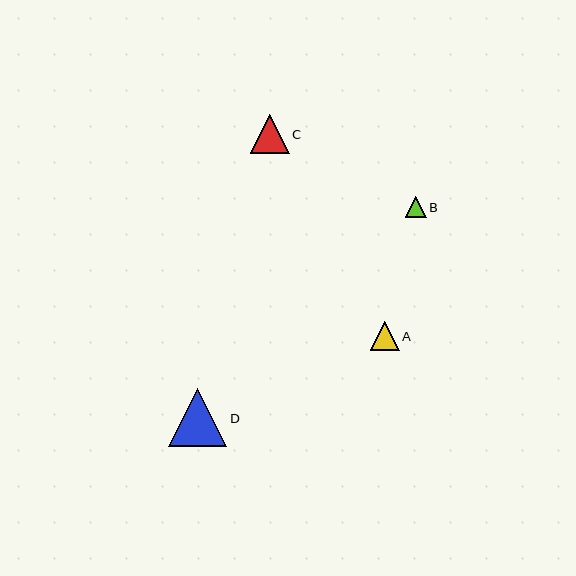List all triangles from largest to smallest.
From largest to smallest: D, C, A, B.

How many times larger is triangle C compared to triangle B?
Triangle C is approximately 1.8 times the size of triangle B.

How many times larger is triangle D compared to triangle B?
Triangle D is approximately 2.8 times the size of triangle B.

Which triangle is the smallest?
Triangle B is the smallest with a size of approximately 21 pixels.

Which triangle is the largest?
Triangle D is the largest with a size of approximately 58 pixels.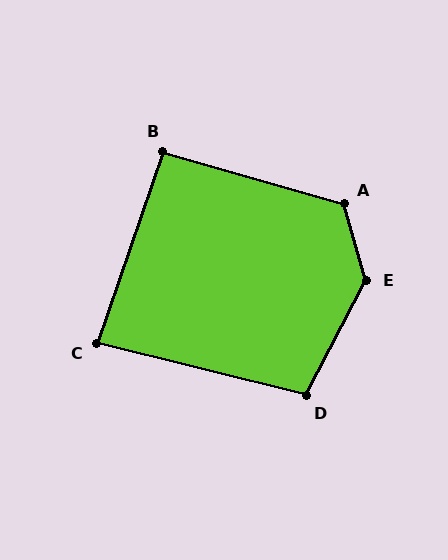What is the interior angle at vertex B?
Approximately 93 degrees (approximately right).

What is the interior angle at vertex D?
Approximately 103 degrees (obtuse).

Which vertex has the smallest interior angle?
C, at approximately 85 degrees.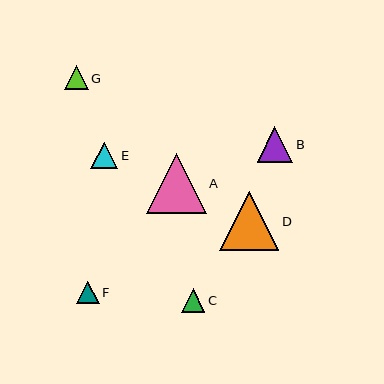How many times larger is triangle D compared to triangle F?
Triangle D is approximately 2.6 times the size of triangle F.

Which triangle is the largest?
Triangle A is the largest with a size of approximately 60 pixels.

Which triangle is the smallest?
Triangle F is the smallest with a size of approximately 23 pixels.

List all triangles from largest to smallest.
From largest to smallest: A, D, B, E, G, C, F.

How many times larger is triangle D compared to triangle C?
Triangle D is approximately 2.5 times the size of triangle C.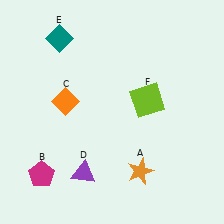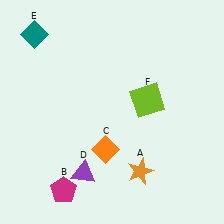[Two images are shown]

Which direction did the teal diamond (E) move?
The teal diamond (E) moved left.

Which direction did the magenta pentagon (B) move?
The magenta pentagon (B) moved right.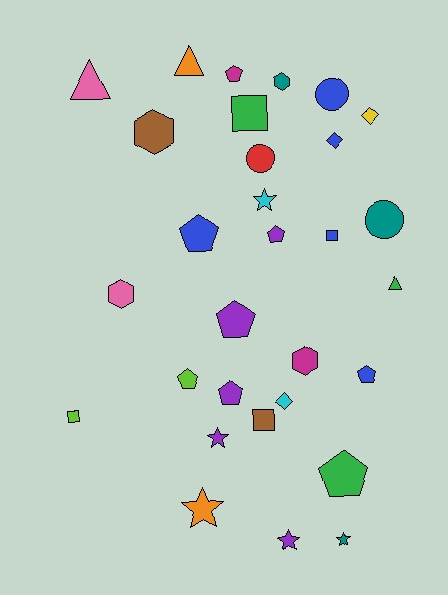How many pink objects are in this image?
There are 2 pink objects.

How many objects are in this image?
There are 30 objects.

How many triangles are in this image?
There are 3 triangles.